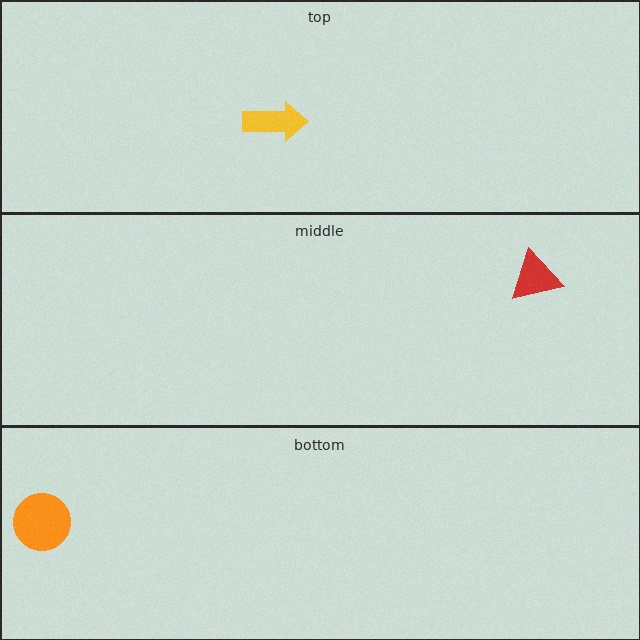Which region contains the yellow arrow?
The top region.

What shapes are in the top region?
The yellow arrow.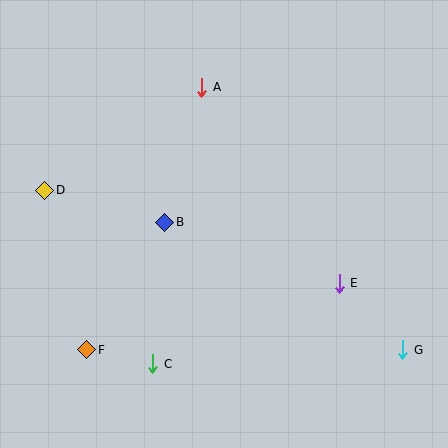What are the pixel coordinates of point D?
Point D is at (45, 190).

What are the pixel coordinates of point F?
Point F is at (87, 350).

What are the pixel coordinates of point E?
Point E is at (339, 283).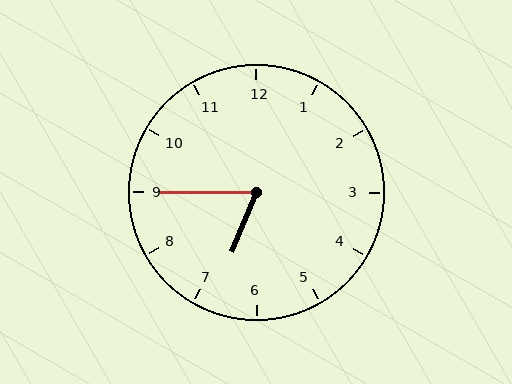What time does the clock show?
6:45.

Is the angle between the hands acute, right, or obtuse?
It is acute.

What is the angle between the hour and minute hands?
Approximately 68 degrees.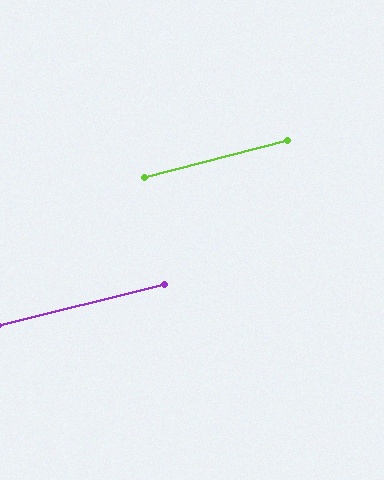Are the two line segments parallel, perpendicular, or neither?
Parallel — their directions differ by only 1.1°.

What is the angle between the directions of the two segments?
Approximately 1 degree.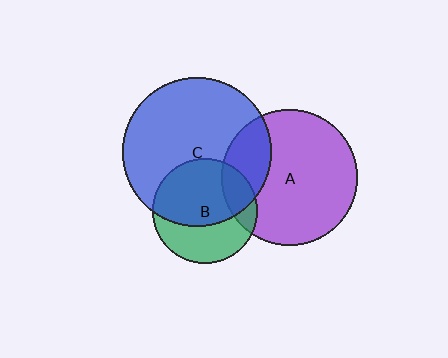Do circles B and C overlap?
Yes.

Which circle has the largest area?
Circle C (blue).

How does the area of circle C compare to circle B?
Approximately 2.0 times.